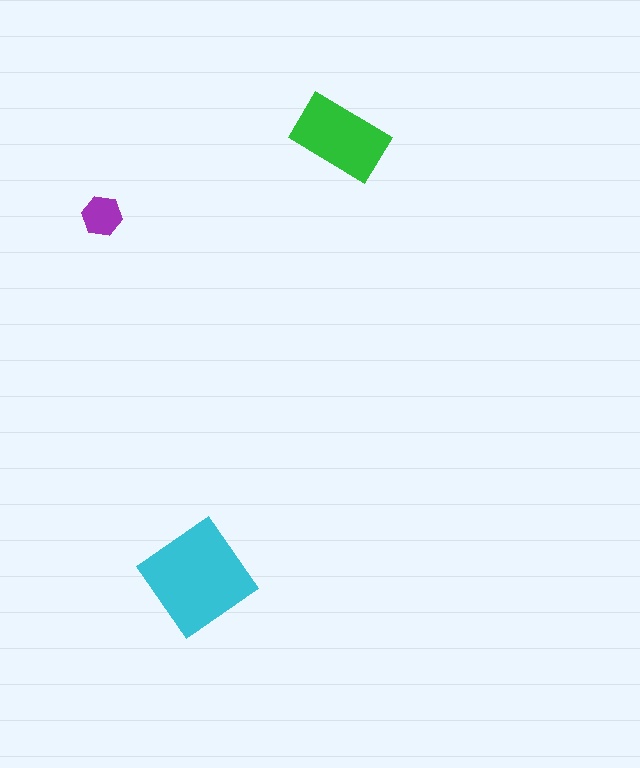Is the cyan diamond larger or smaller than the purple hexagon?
Larger.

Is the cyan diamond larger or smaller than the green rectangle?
Larger.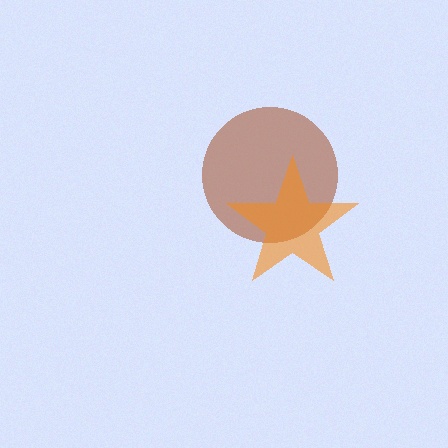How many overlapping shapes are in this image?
There are 2 overlapping shapes in the image.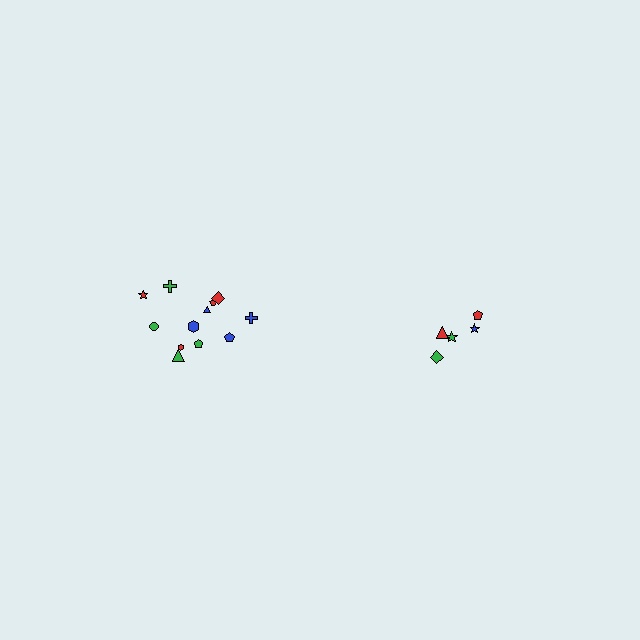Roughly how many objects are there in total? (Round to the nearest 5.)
Roughly 15 objects in total.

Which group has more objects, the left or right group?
The left group.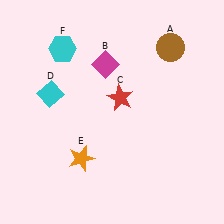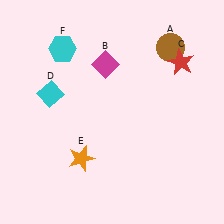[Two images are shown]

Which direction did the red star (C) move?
The red star (C) moved right.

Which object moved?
The red star (C) moved right.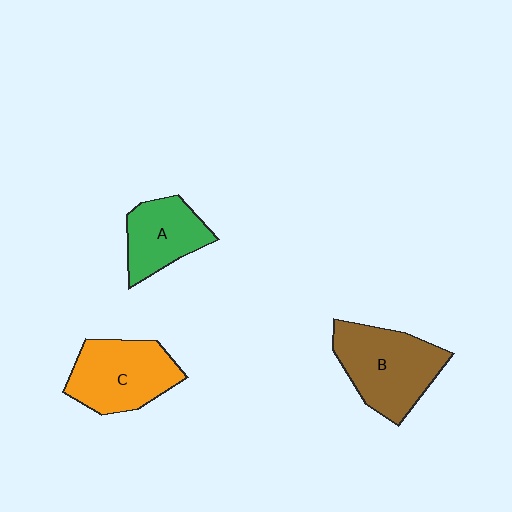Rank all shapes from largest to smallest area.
From largest to smallest: B (brown), C (orange), A (green).